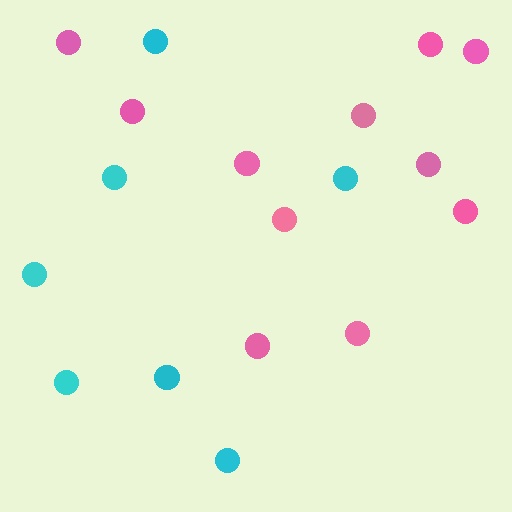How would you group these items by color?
There are 2 groups: one group of pink circles (11) and one group of cyan circles (7).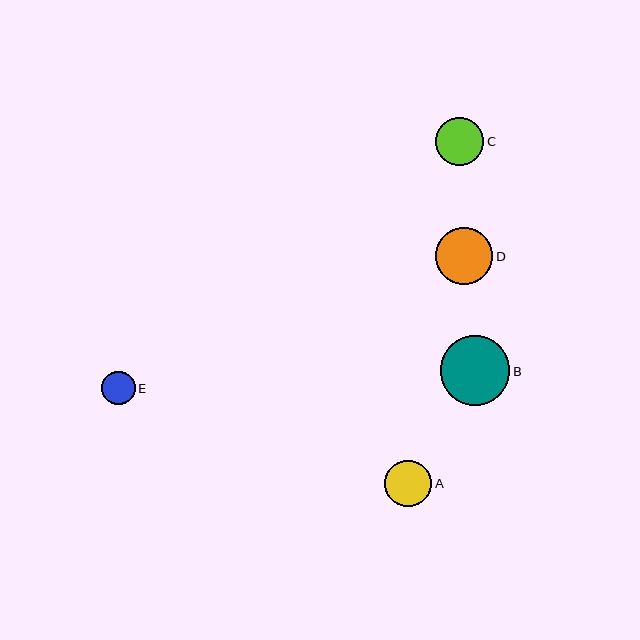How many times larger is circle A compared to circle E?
Circle A is approximately 1.4 times the size of circle E.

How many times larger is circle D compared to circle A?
Circle D is approximately 1.2 times the size of circle A.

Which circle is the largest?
Circle B is the largest with a size of approximately 69 pixels.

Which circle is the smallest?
Circle E is the smallest with a size of approximately 33 pixels.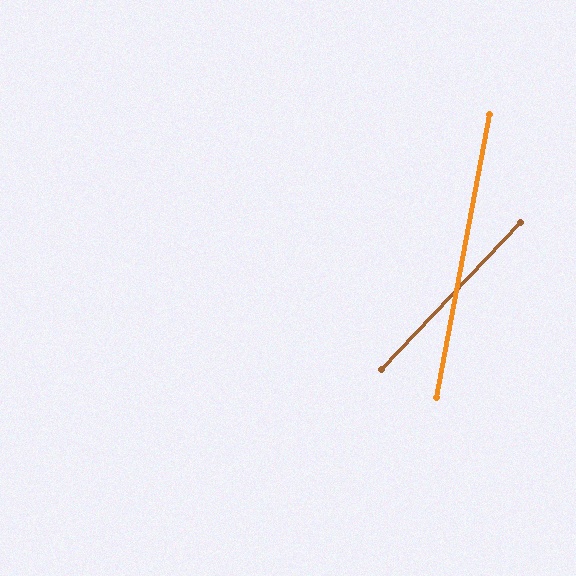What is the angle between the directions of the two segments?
Approximately 33 degrees.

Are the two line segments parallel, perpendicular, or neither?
Neither parallel nor perpendicular — they differ by about 33°.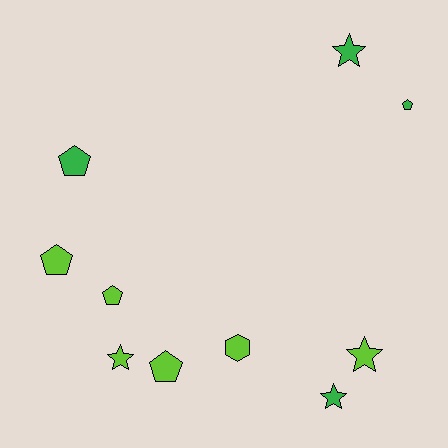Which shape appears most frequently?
Pentagon, with 5 objects.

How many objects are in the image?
There are 10 objects.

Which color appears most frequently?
Lime, with 6 objects.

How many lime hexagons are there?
There is 1 lime hexagon.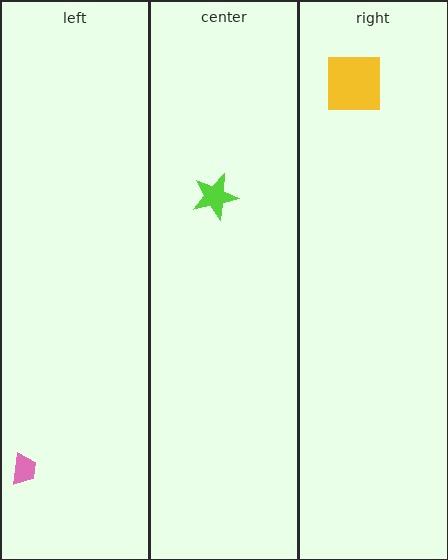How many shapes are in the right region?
1.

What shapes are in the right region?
The yellow square.